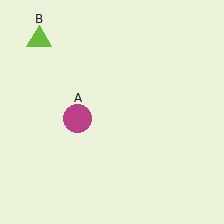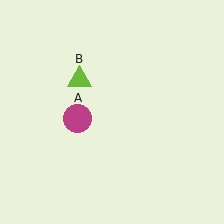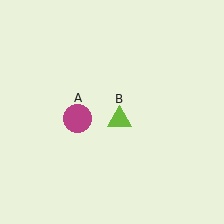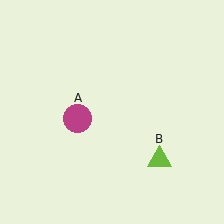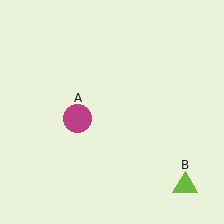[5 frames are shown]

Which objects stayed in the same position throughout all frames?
Magenta circle (object A) remained stationary.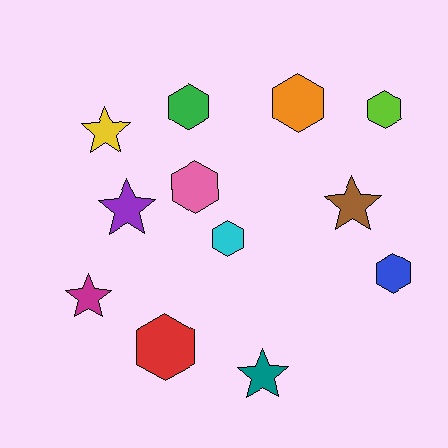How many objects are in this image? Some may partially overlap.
There are 12 objects.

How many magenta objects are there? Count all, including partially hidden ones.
There is 1 magenta object.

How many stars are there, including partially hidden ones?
There are 5 stars.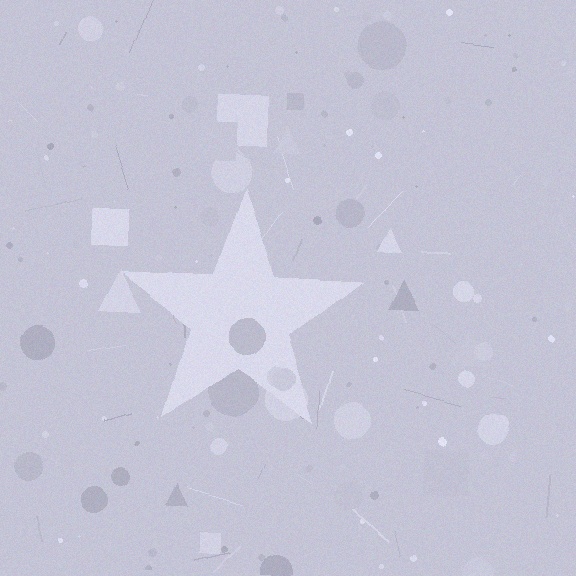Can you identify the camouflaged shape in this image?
The camouflaged shape is a star.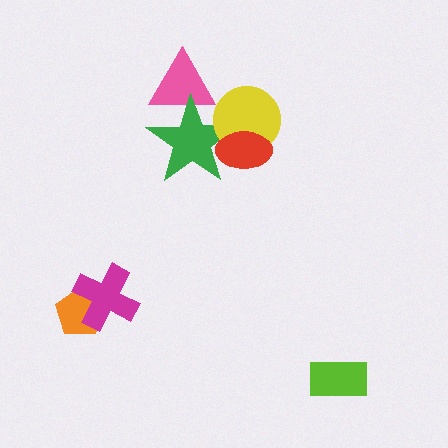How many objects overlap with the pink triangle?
1 object overlaps with the pink triangle.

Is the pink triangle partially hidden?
Yes, it is partially covered by another shape.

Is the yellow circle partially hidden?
Yes, it is partially covered by another shape.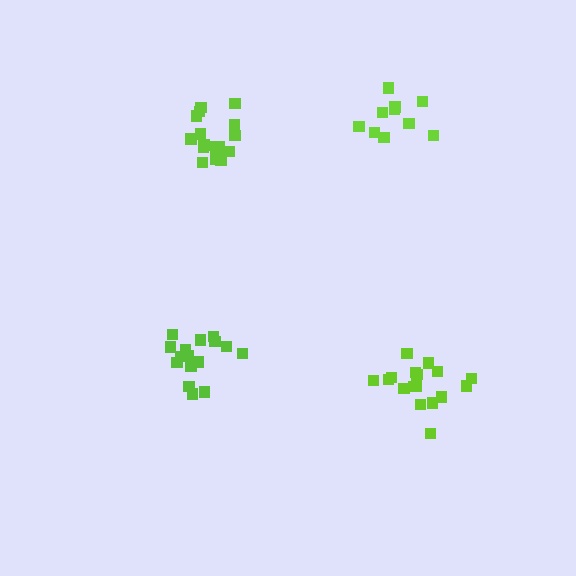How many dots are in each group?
Group 1: 11 dots, Group 2: 16 dots, Group 3: 17 dots, Group 4: 17 dots (61 total).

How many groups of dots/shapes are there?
There are 4 groups.